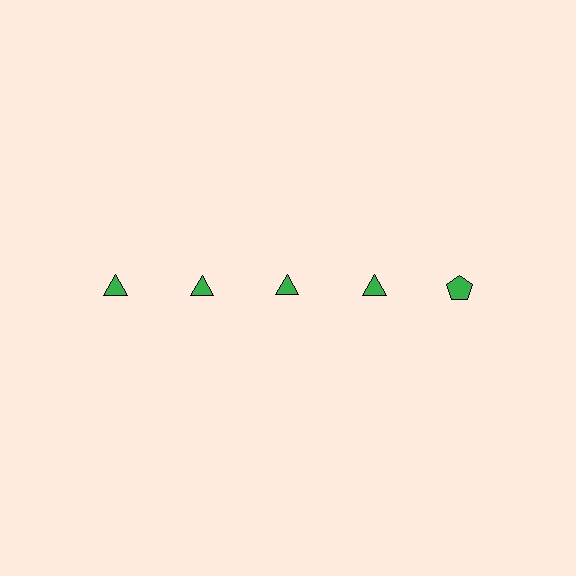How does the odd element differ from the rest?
It has a different shape: pentagon instead of triangle.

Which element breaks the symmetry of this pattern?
The green pentagon in the top row, rightmost column breaks the symmetry. All other shapes are green triangles.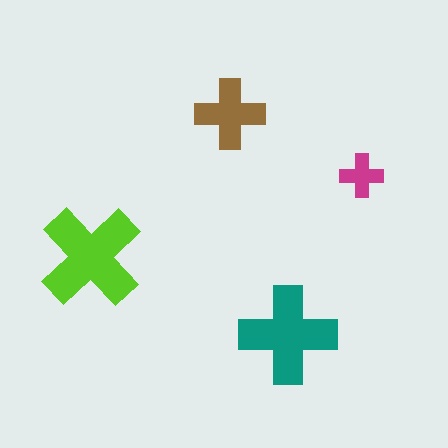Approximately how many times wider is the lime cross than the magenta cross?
About 2.5 times wider.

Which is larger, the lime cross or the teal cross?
The lime one.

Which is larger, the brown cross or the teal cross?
The teal one.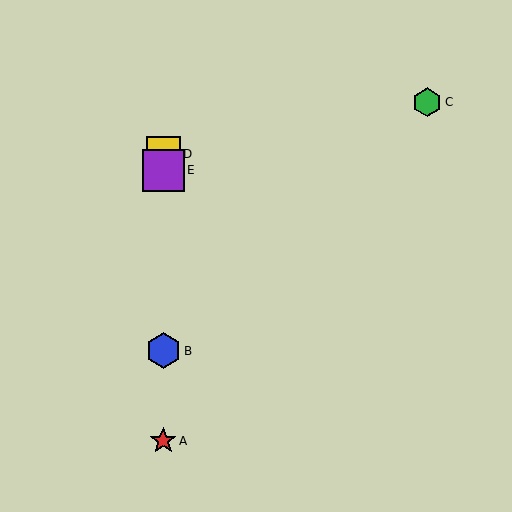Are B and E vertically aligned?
Yes, both are at x≈163.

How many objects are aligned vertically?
4 objects (A, B, D, E) are aligned vertically.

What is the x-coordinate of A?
Object A is at x≈163.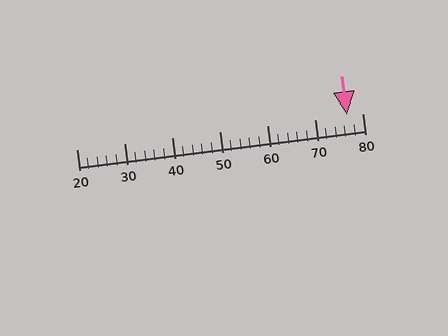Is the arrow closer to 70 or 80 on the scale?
The arrow is closer to 80.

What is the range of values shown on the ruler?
The ruler shows values from 20 to 80.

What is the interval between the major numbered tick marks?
The major tick marks are spaced 10 units apart.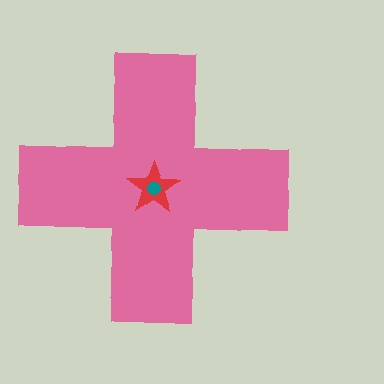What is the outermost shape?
The pink cross.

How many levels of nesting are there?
3.